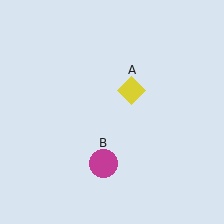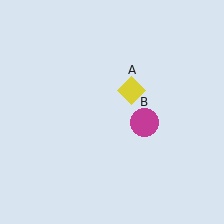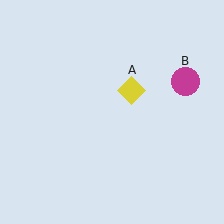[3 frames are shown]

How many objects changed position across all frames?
1 object changed position: magenta circle (object B).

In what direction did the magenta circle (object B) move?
The magenta circle (object B) moved up and to the right.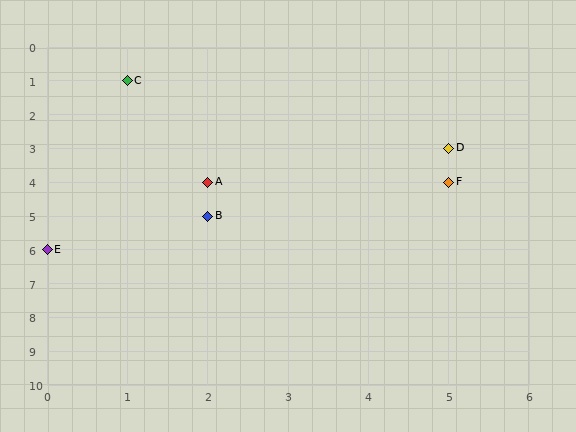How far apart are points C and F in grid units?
Points C and F are 4 columns and 3 rows apart (about 5.0 grid units diagonally).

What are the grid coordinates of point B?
Point B is at grid coordinates (2, 5).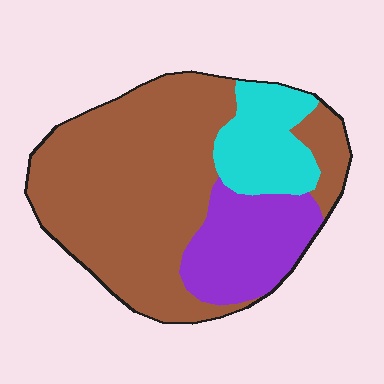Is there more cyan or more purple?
Purple.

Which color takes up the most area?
Brown, at roughly 65%.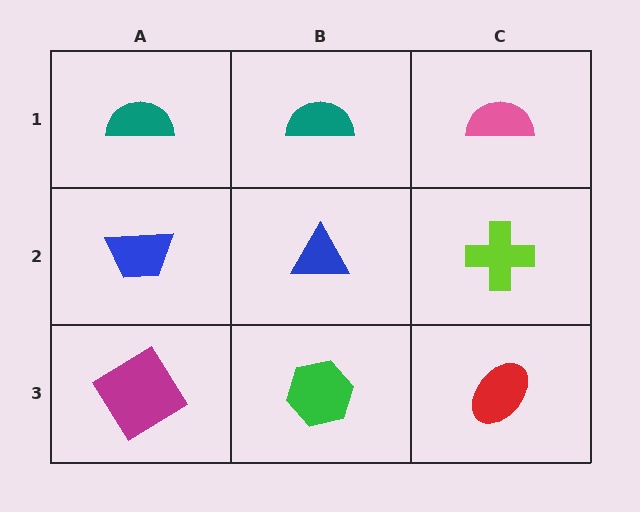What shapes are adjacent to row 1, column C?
A lime cross (row 2, column C), a teal semicircle (row 1, column B).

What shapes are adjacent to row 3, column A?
A blue trapezoid (row 2, column A), a green hexagon (row 3, column B).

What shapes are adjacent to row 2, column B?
A teal semicircle (row 1, column B), a green hexagon (row 3, column B), a blue trapezoid (row 2, column A), a lime cross (row 2, column C).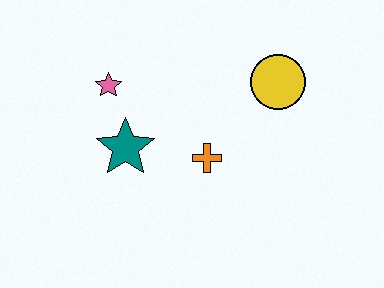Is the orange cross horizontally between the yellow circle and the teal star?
Yes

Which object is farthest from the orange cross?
The pink star is farthest from the orange cross.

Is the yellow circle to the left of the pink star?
No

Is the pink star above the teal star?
Yes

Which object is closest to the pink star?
The teal star is closest to the pink star.